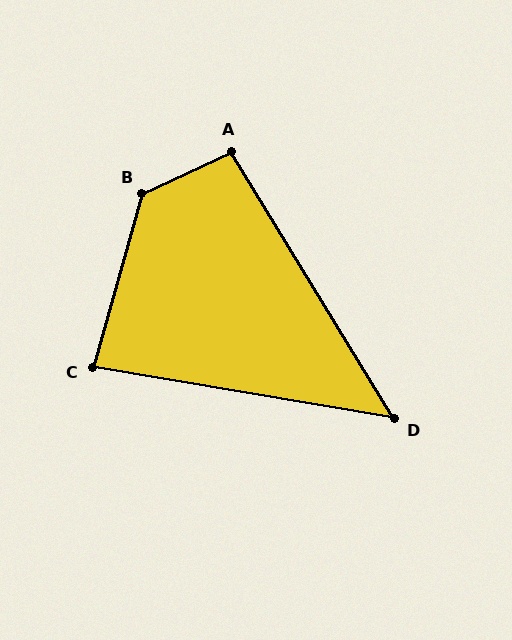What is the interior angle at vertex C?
Approximately 84 degrees (acute).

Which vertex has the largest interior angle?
B, at approximately 131 degrees.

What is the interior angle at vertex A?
Approximately 96 degrees (obtuse).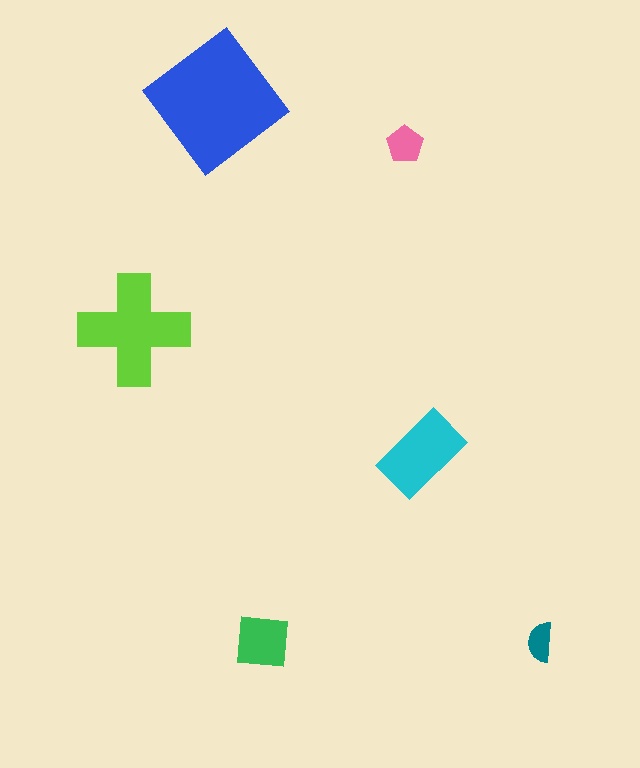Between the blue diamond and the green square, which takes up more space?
The blue diamond.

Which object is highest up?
The blue diamond is topmost.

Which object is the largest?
The blue diamond.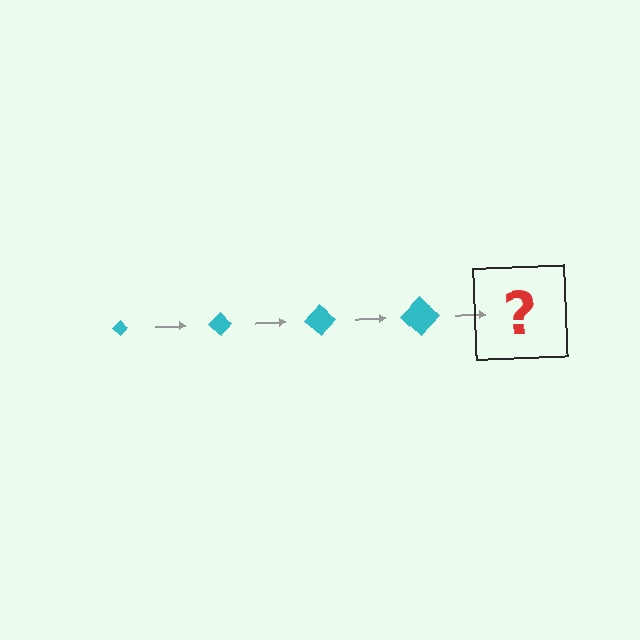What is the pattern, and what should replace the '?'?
The pattern is that the diamond gets progressively larger each step. The '?' should be a cyan diamond, larger than the previous one.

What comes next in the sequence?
The next element should be a cyan diamond, larger than the previous one.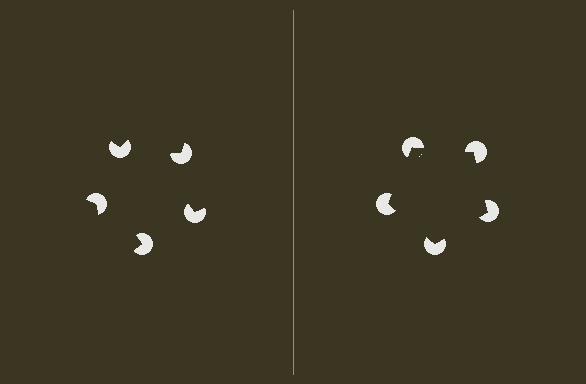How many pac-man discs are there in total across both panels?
10 — 5 on each side.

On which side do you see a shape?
An illusory pentagon appears on the right side. On the left side the wedge cuts are rotated, so no coherent shape forms.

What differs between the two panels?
The pac-man discs are positioned identically on both sides; only the wedge orientations differ. On the right they align to a pentagon; on the left they are misaligned.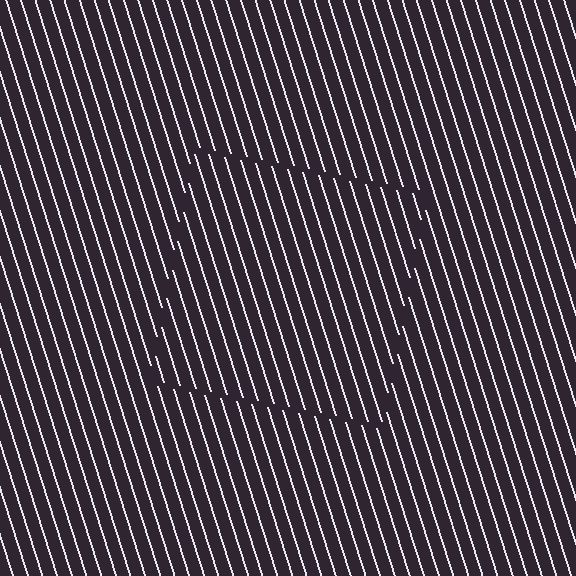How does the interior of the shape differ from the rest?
The interior of the shape contains the same grating, shifted by half a period — the contour is defined by the phase discontinuity where line-ends from the inner and outer gratings abut.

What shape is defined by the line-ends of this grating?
An illusory square. The interior of the shape contains the same grating, shifted by half a period — the contour is defined by the phase discontinuity where line-ends from the inner and outer gratings abut.